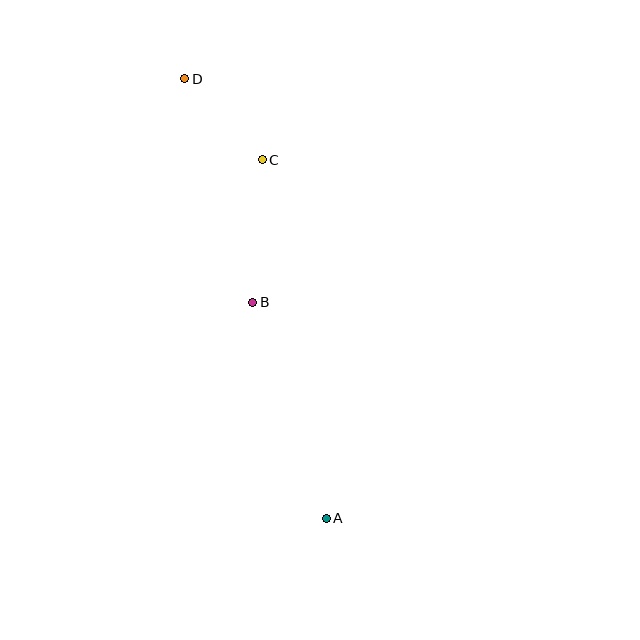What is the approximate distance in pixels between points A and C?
The distance between A and C is approximately 364 pixels.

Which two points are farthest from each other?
Points A and D are farthest from each other.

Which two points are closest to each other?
Points C and D are closest to each other.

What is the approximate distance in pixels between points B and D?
The distance between B and D is approximately 234 pixels.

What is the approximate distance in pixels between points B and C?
The distance between B and C is approximately 143 pixels.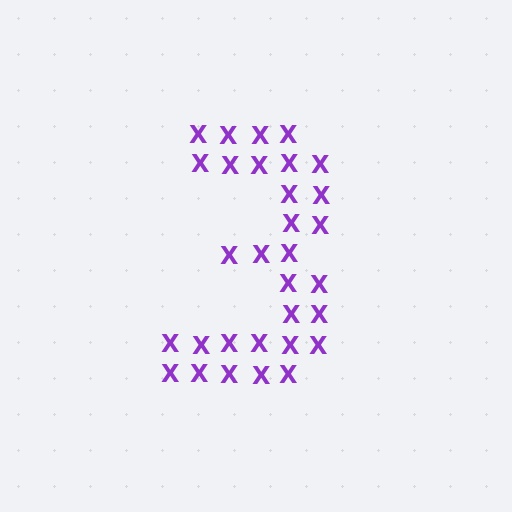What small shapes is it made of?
It is made of small letter X's.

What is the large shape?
The large shape is the digit 3.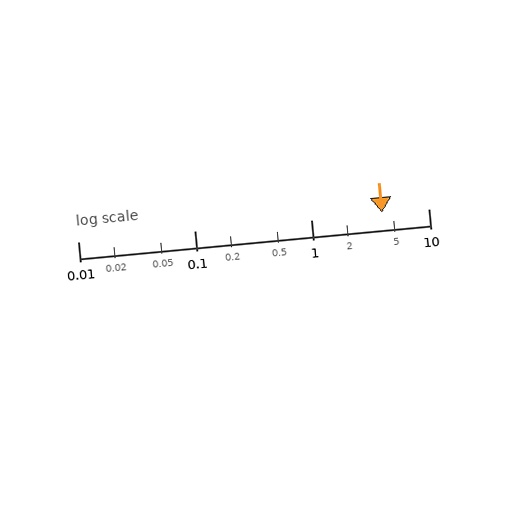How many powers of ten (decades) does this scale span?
The scale spans 3 decades, from 0.01 to 10.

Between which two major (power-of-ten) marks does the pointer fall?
The pointer is between 1 and 10.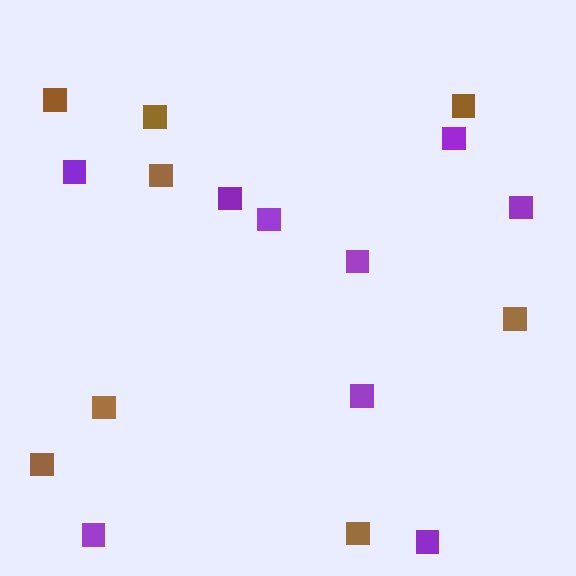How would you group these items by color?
There are 2 groups: one group of brown squares (8) and one group of purple squares (9).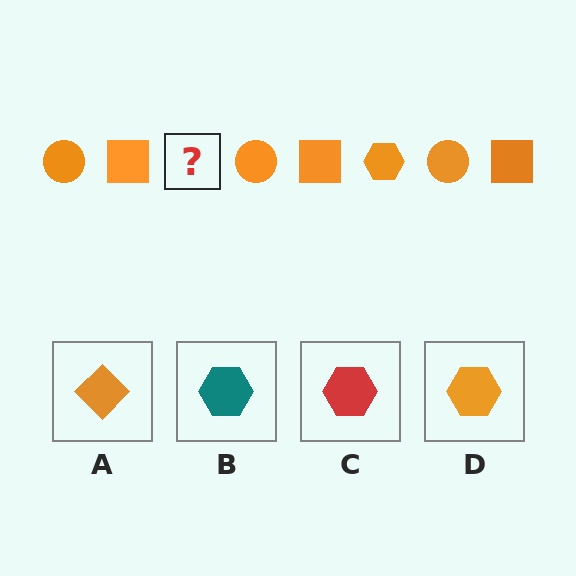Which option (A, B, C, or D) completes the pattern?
D.